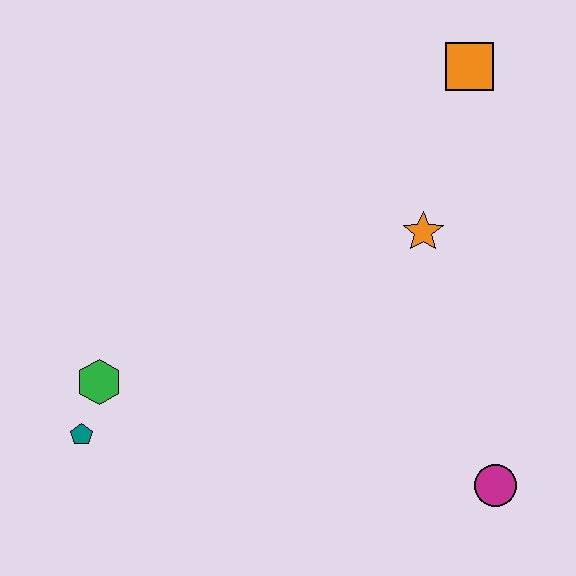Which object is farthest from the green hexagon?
The orange square is farthest from the green hexagon.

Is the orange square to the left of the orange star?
No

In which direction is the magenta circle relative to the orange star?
The magenta circle is below the orange star.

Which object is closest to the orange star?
The orange square is closest to the orange star.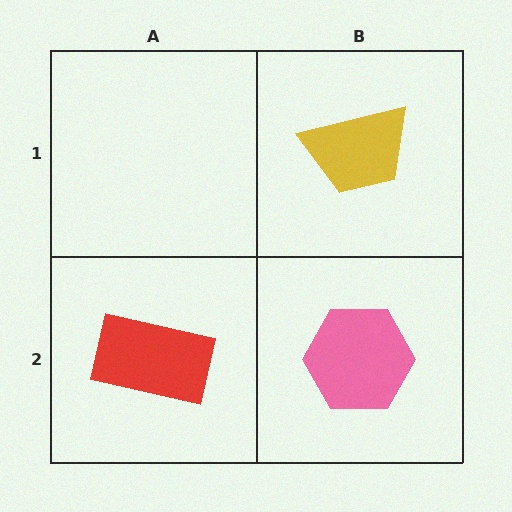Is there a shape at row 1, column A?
No, that cell is empty.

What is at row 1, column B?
A yellow trapezoid.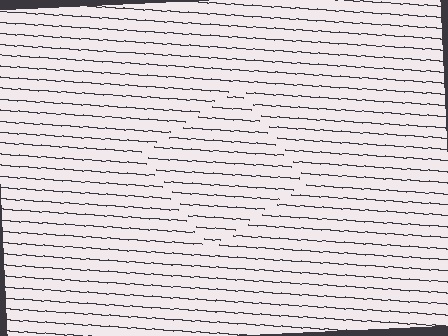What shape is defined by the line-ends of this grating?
An illusory square. The interior of the shape contains the same grating, shifted by half a period — the contour is defined by the phase discontinuity where line-ends from the inner and outer gratings abut.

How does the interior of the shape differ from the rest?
The interior of the shape contains the same grating, shifted by half a period — the contour is defined by the phase discontinuity where line-ends from the inner and outer gratings abut.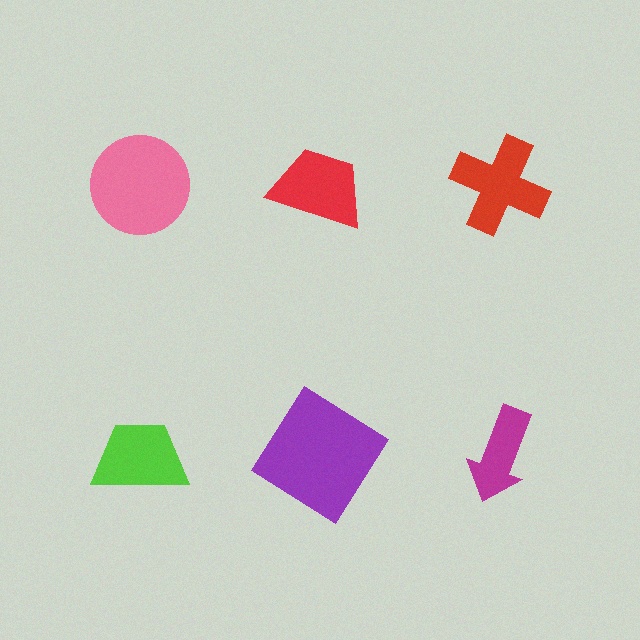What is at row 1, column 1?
A pink circle.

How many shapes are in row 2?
3 shapes.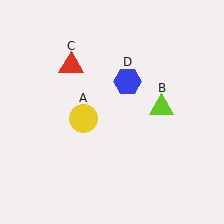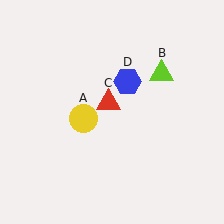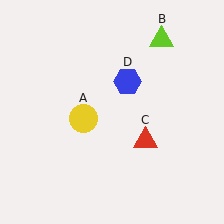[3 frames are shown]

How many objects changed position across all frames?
2 objects changed position: lime triangle (object B), red triangle (object C).